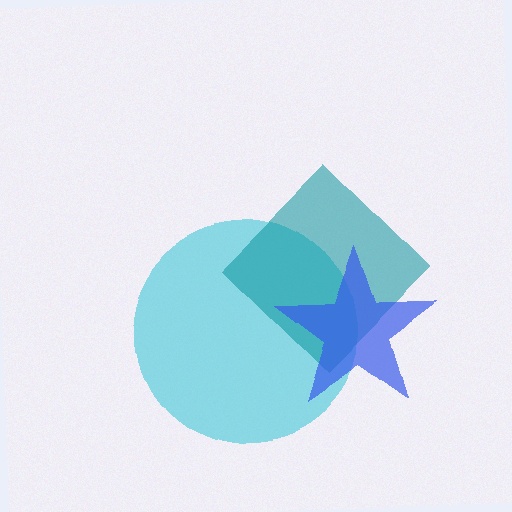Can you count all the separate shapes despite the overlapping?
Yes, there are 3 separate shapes.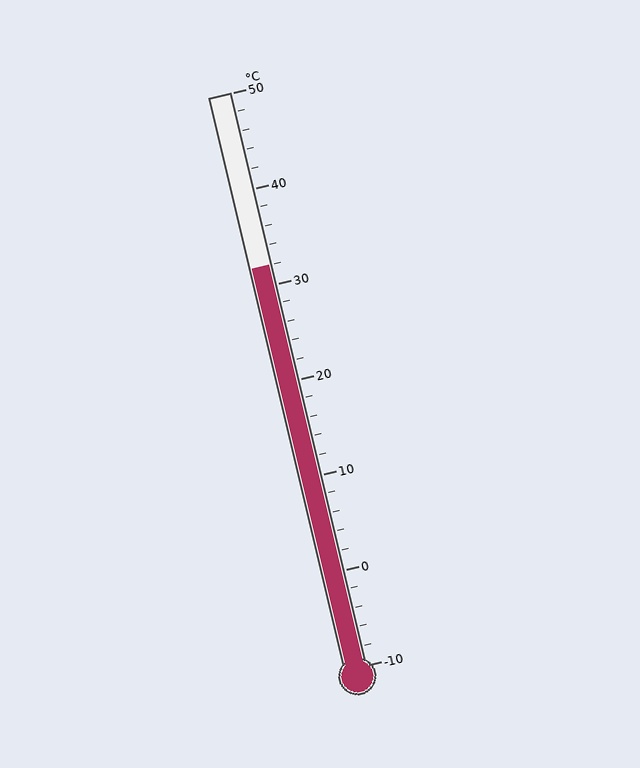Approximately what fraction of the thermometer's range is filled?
The thermometer is filled to approximately 70% of its range.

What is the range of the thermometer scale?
The thermometer scale ranges from -10°C to 50°C.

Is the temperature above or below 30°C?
The temperature is above 30°C.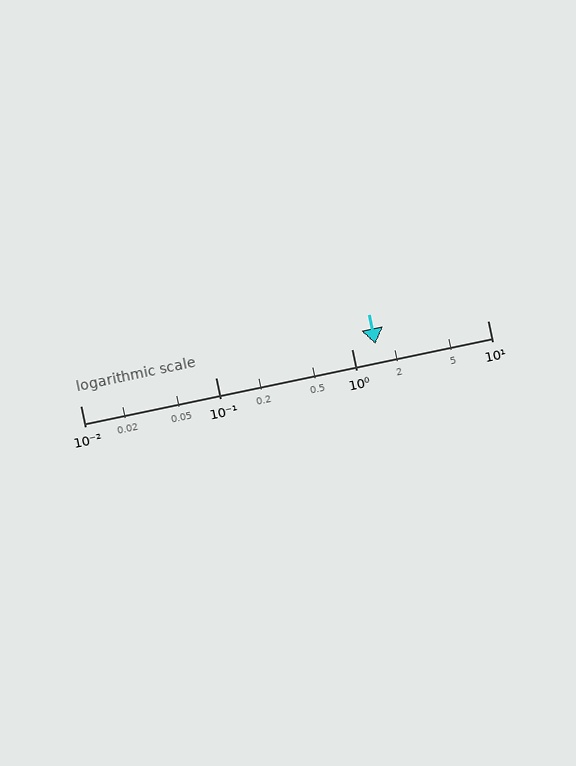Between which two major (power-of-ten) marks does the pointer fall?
The pointer is between 1 and 10.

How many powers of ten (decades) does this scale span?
The scale spans 3 decades, from 0.01 to 10.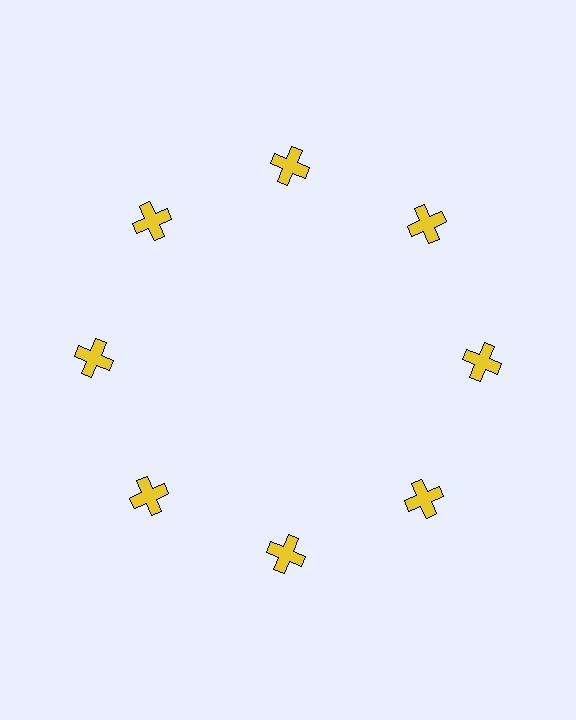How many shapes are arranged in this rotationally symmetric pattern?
There are 8 shapes, arranged in 8 groups of 1.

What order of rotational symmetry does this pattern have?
This pattern has 8-fold rotational symmetry.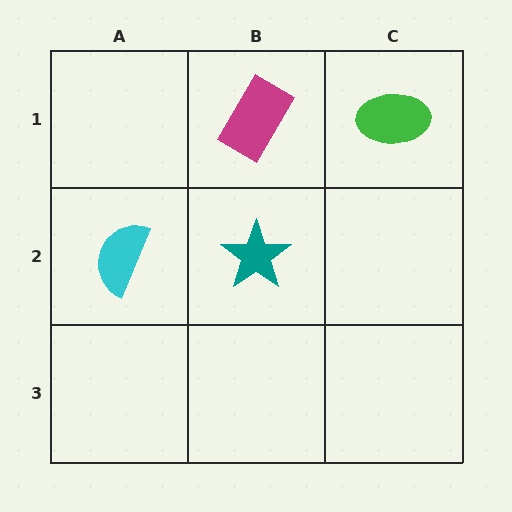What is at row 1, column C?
A green ellipse.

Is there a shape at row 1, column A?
No, that cell is empty.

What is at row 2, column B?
A teal star.